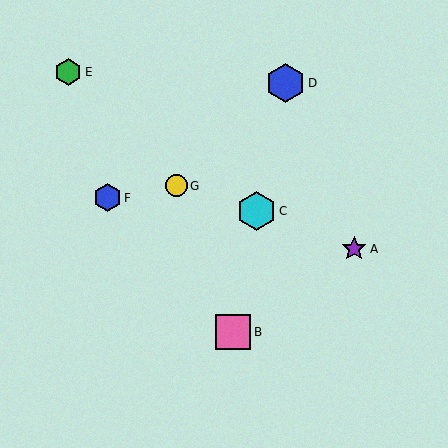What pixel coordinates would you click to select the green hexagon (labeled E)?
Click at (68, 72) to select the green hexagon E.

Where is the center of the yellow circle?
The center of the yellow circle is at (176, 186).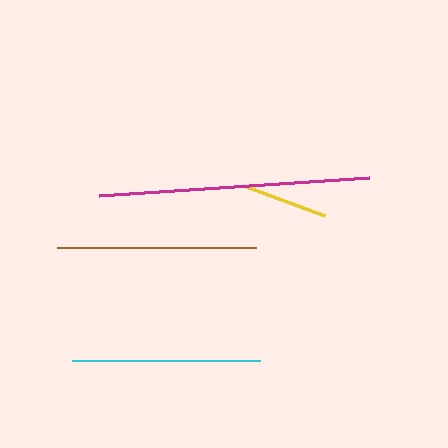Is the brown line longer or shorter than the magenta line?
The magenta line is longer than the brown line.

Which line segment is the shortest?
The yellow line is the shortest at approximately 87 pixels.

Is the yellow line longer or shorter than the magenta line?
The magenta line is longer than the yellow line.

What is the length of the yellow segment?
The yellow segment is approximately 87 pixels long.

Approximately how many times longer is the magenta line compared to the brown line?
The magenta line is approximately 1.4 times the length of the brown line.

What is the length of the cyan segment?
The cyan segment is approximately 188 pixels long.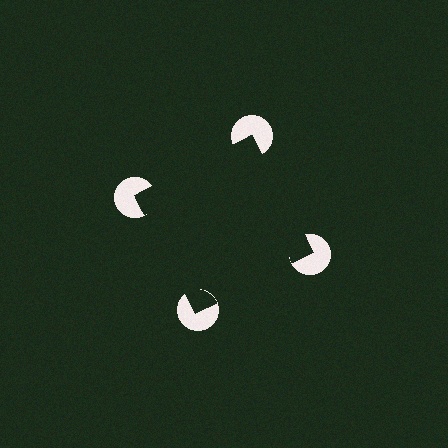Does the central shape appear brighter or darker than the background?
It typically appears slightly darker than the background, even though no actual brightness change is drawn.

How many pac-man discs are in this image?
There are 4 — one at each vertex of the illusory square.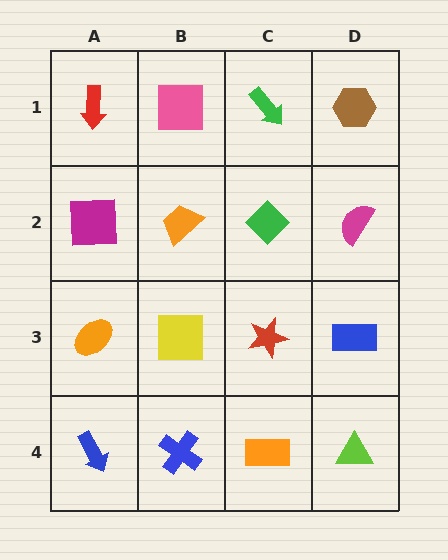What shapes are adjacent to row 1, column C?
A green diamond (row 2, column C), a pink square (row 1, column B), a brown hexagon (row 1, column D).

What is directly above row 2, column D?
A brown hexagon.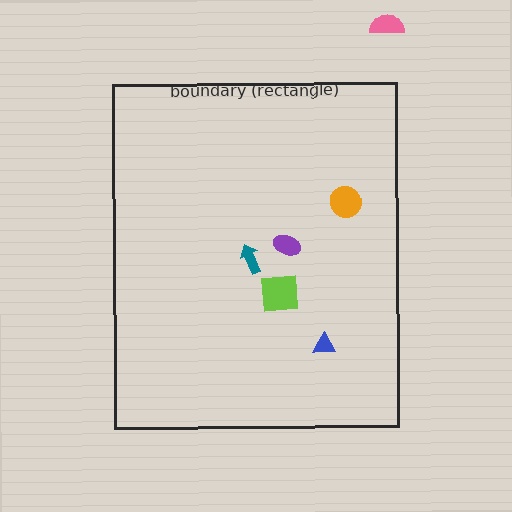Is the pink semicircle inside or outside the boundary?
Outside.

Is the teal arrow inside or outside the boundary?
Inside.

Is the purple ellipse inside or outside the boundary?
Inside.